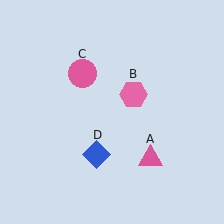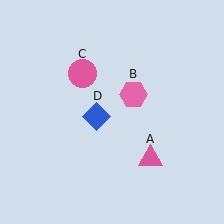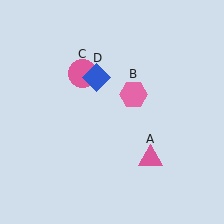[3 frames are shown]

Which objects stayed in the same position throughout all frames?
Pink triangle (object A) and pink hexagon (object B) and pink circle (object C) remained stationary.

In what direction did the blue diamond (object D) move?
The blue diamond (object D) moved up.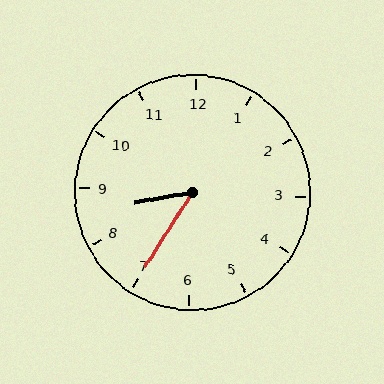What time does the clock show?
8:35.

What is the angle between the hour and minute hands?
Approximately 48 degrees.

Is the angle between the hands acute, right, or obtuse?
It is acute.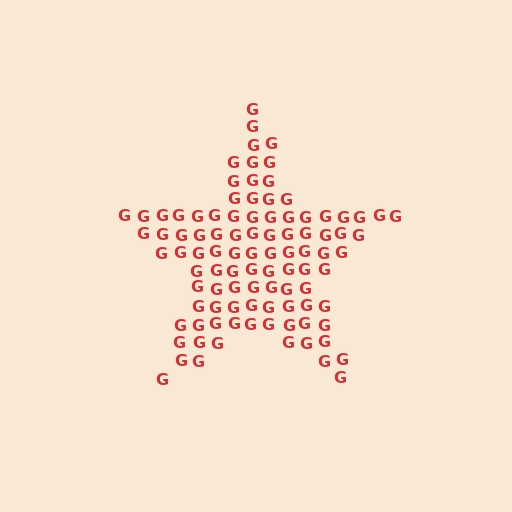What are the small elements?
The small elements are letter G's.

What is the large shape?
The large shape is a star.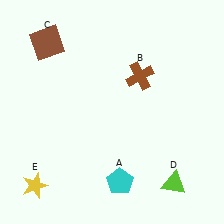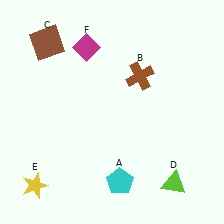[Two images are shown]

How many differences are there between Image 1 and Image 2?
There is 1 difference between the two images.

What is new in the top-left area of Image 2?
A magenta diamond (F) was added in the top-left area of Image 2.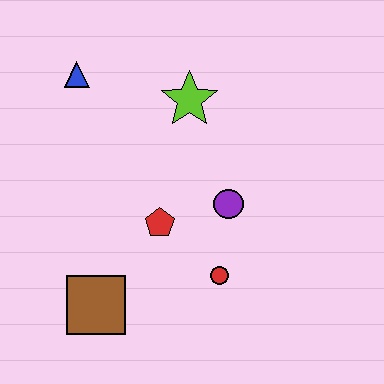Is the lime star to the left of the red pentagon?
No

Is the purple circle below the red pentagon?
No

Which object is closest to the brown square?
The red pentagon is closest to the brown square.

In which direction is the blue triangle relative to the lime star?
The blue triangle is to the left of the lime star.